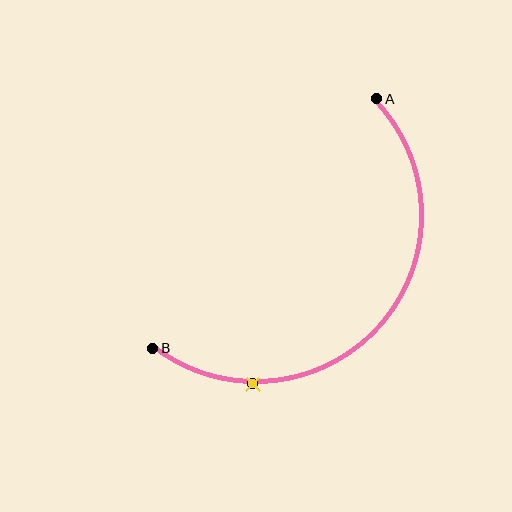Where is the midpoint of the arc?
The arc midpoint is the point on the curve farthest from the straight line joining A and B. It sits below and to the right of that line.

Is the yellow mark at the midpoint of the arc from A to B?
No. The yellow mark lies on the arc but is closer to endpoint B. The arc midpoint would be at the point on the curve equidistant along the arc from both A and B.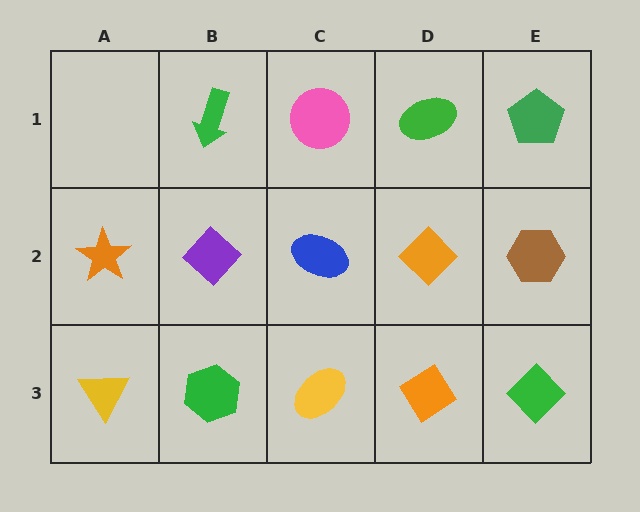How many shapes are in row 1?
4 shapes.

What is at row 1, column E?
A green pentagon.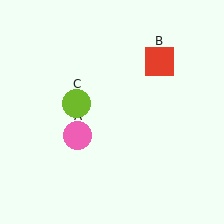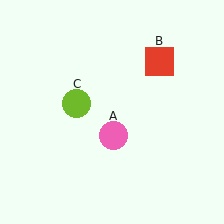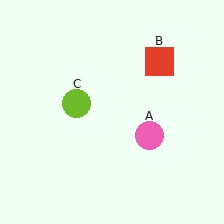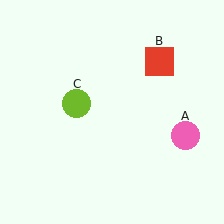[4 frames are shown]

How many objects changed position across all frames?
1 object changed position: pink circle (object A).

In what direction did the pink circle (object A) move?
The pink circle (object A) moved right.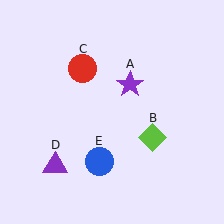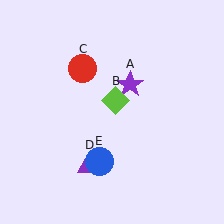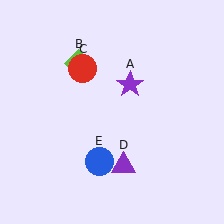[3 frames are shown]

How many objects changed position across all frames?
2 objects changed position: lime diamond (object B), purple triangle (object D).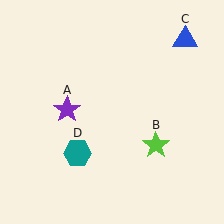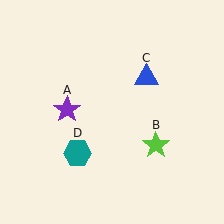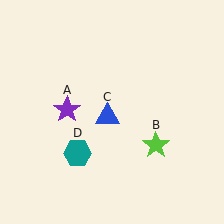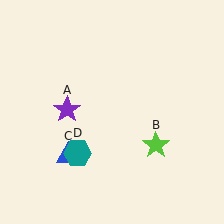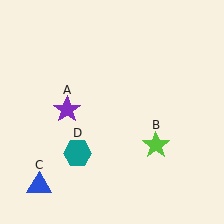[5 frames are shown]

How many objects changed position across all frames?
1 object changed position: blue triangle (object C).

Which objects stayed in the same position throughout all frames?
Purple star (object A) and lime star (object B) and teal hexagon (object D) remained stationary.